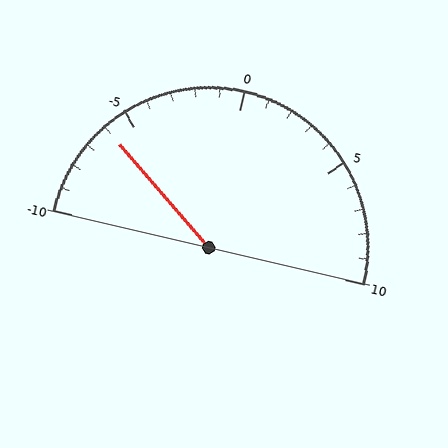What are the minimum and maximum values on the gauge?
The gauge ranges from -10 to 10.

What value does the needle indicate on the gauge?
The needle indicates approximately -6.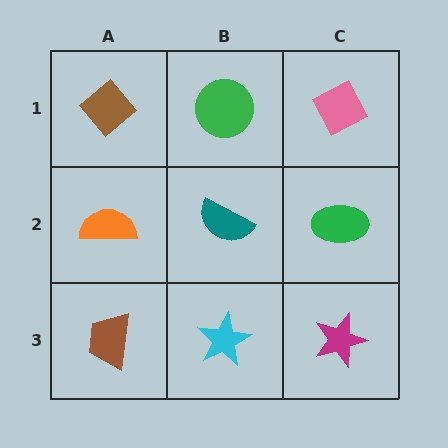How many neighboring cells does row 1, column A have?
2.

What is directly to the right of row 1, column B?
A pink diamond.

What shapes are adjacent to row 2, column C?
A pink diamond (row 1, column C), a magenta star (row 3, column C), a teal semicircle (row 2, column B).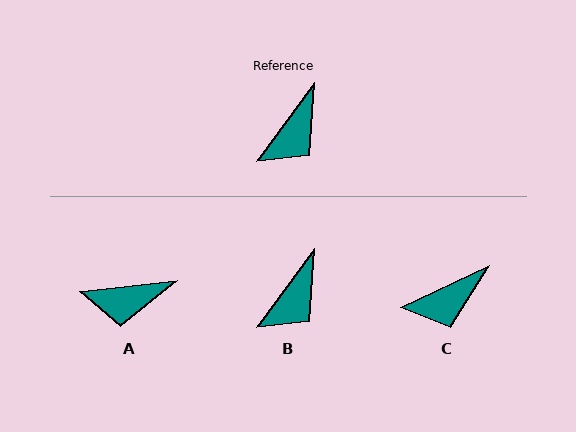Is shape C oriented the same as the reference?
No, it is off by about 28 degrees.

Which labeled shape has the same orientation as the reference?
B.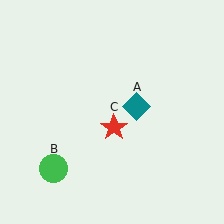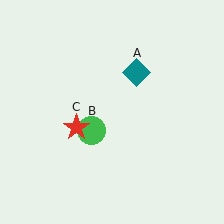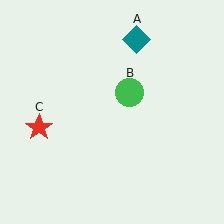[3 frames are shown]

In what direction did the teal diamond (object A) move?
The teal diamond (object A) moved up.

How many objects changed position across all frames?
3 objects changed position: teal diamond (object A), green circle (object B), red star (object C).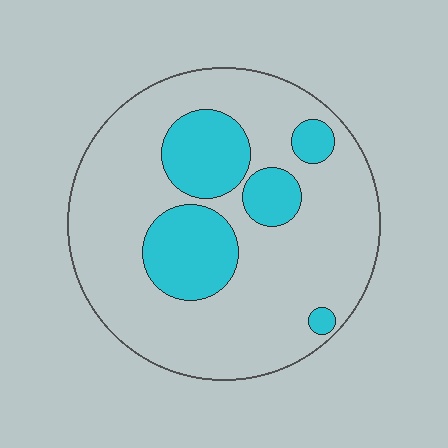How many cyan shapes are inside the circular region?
5.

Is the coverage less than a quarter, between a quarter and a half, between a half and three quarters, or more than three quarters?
Less than a quarter.